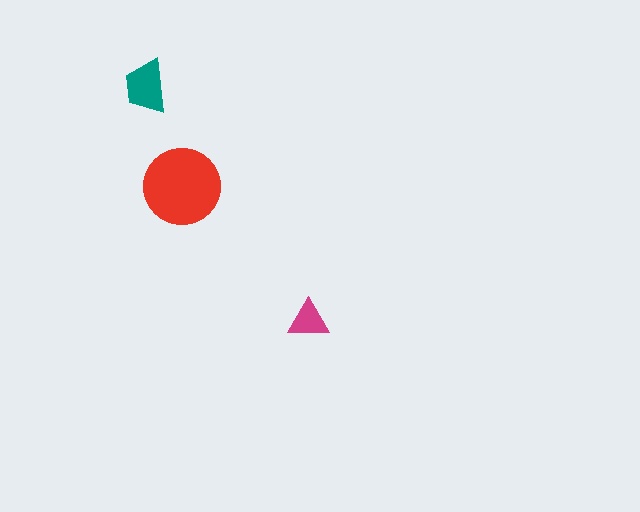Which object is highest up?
The teal trapezoid is topmost.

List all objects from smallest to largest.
The magenta triangle, the teal trapezoid, the red circle.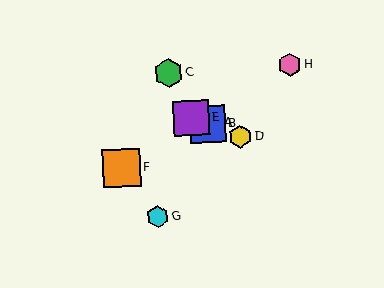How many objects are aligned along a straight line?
4 objects (A, B, D, E) are aligned along a straight line.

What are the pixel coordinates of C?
Object C is at (169, 73).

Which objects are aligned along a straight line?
Objects A, B, D, E are aligned along a straight line.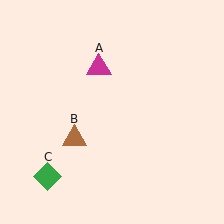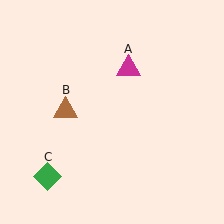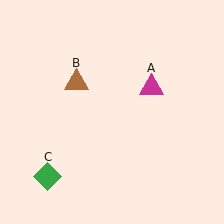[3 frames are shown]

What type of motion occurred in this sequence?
The magenta triangle (object A), brown triangle (object B) rotated clockwise around the center of the scene.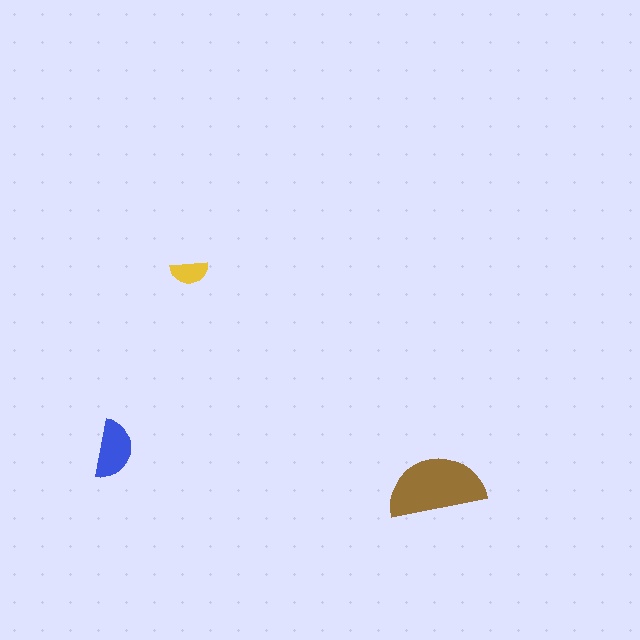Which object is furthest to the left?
The blue semicircle is leftmost.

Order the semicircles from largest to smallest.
the brown one, the blue one, the yellow one.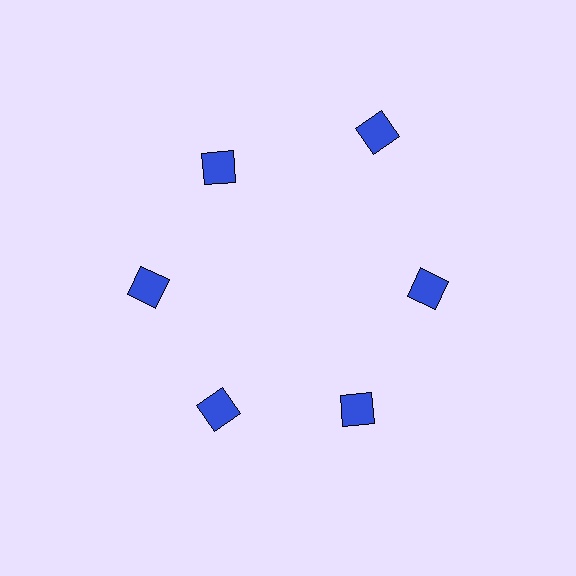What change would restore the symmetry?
The symmetry would be restored by moving it inward, back onto the ring so that all 6 squares sit at equal angles and equal distance from the center.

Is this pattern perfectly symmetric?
No. The 6 blue squares are arranged in a ring, but one element near the 1 o'clock position is pushed outward from the center, breaking the 6-fold rotational symmetry.